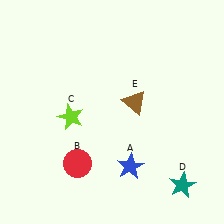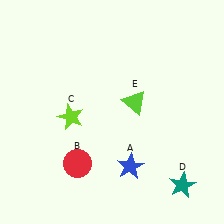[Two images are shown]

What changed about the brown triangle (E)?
In Image 1, E is brown. In Image 2, it changed to lime.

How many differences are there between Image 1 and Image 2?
There is 1 difference between the two images.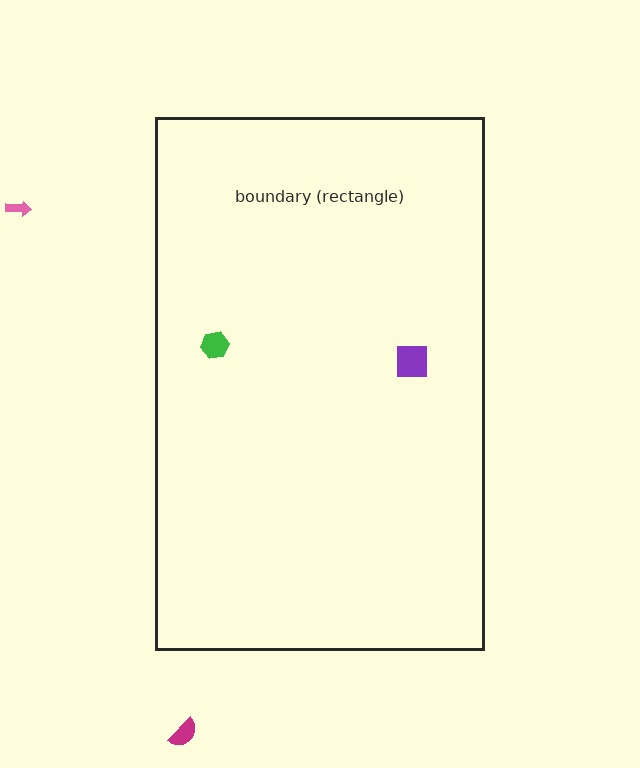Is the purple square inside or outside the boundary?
Inside.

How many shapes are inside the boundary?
2 inside, 2 outside.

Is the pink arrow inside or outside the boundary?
Outside.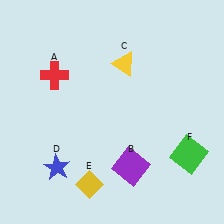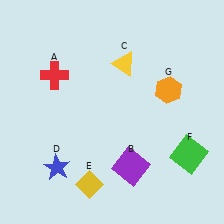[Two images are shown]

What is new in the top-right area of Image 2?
An orange hexagon (G) was added in the top-right area of Image 2.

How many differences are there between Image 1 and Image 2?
There is 1 difference between the two images.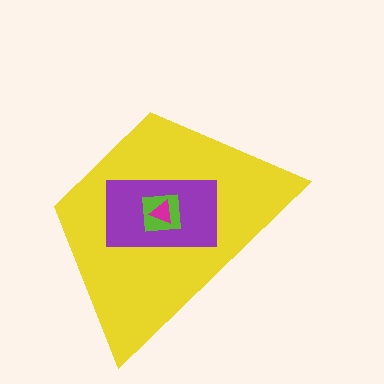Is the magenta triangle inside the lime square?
Yes.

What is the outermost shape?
The yellow trapezoid.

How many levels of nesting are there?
4.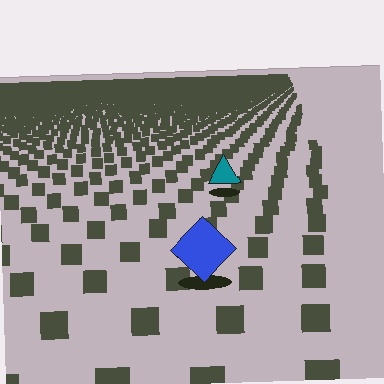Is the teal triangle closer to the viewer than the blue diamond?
No. The blue diamond is closer — you can tell from the texture gradient: the ground texture is coarser near it.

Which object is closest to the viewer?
The blue diamond is closest. The texture marks near it are larger and more spread out.